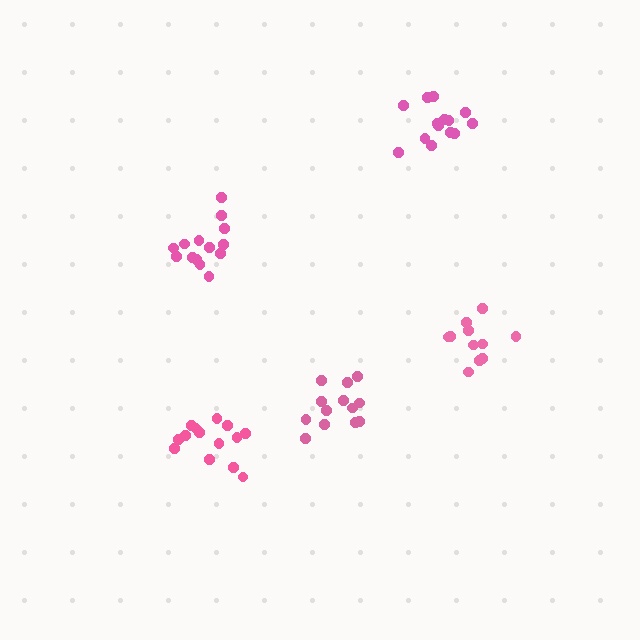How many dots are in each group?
Group 1: 13 dots, Group 2: 14 dots, Group 3: 14 dots, Group 4: 11 dots, Group 5: 14 dots (66 total).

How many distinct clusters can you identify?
There are 5 distinct clusters.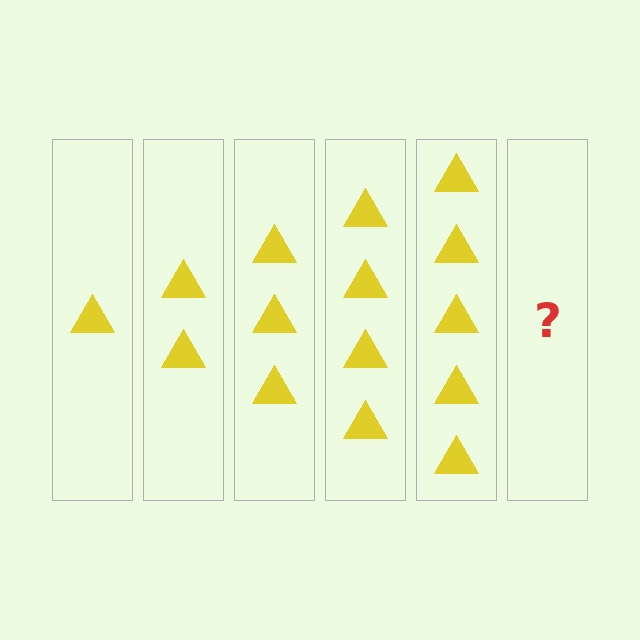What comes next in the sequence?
The next element should be 6 triangles.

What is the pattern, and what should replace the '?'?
The pattern is that each step adds one more triangle. The '?' should be 6 triangles.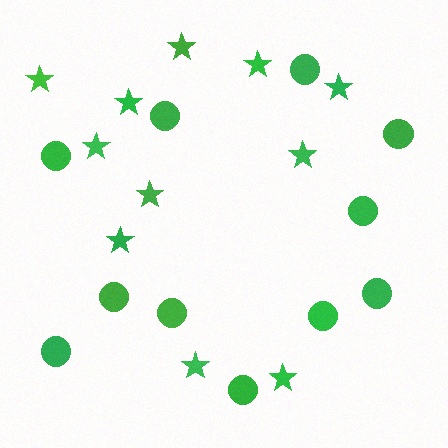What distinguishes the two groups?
There are 2 groups: one group of stars (11) and one group of circles (11).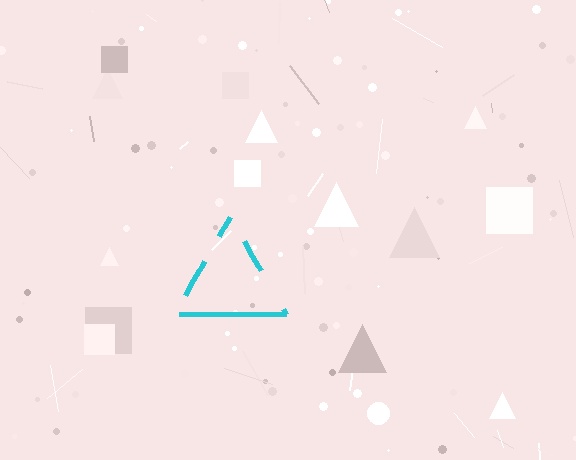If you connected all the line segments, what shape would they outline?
They would outline a triangle.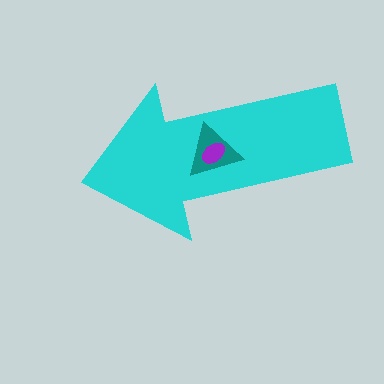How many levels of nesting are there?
3.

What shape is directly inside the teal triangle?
The purple ellipse.